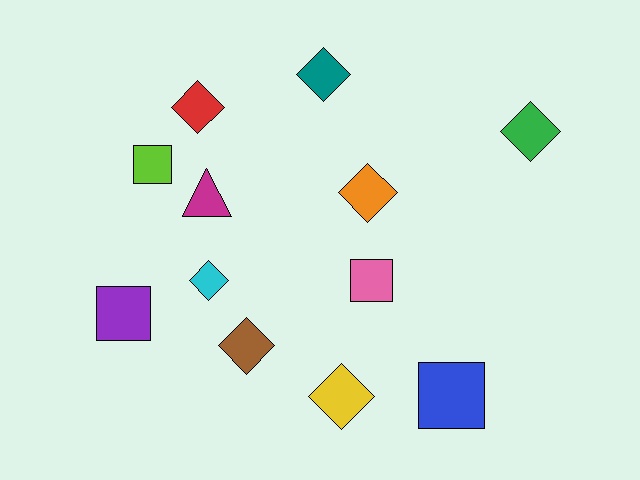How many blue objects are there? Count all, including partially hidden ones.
There is 1 blue object.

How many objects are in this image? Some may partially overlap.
There are 12 objects.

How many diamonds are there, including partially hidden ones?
There are 7 diamonds.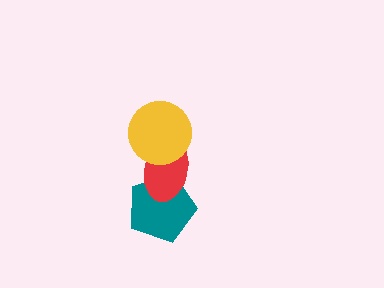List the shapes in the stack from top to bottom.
From top to bottom: the yellow circle, the red ellipse, the teal pentagon.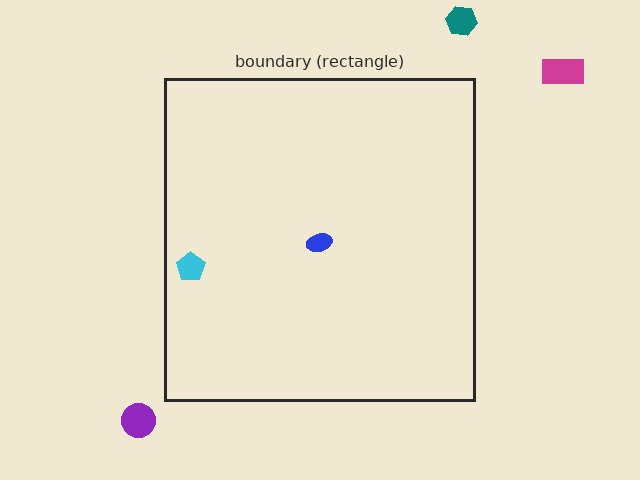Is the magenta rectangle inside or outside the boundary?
Outside.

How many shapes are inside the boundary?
2 inside, 3 outside.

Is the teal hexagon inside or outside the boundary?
Outside.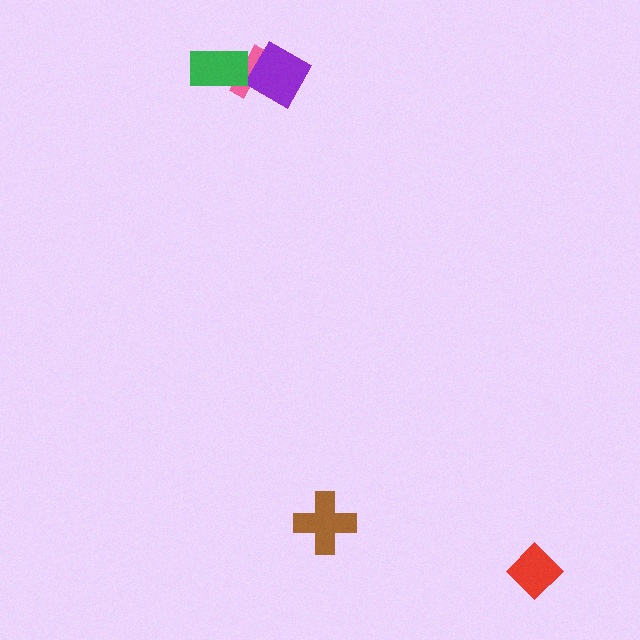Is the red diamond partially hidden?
No, no other shape covers it.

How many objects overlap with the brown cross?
0 objects overlap with the brown cross.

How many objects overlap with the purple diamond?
1 object overlaps with the purple diamond.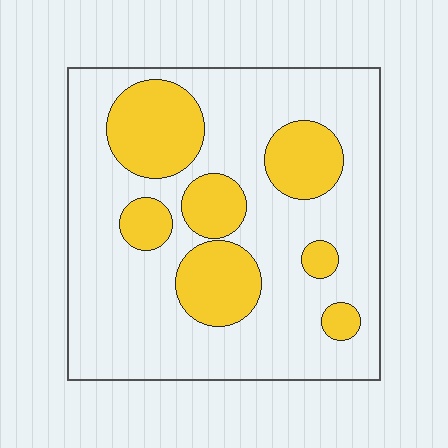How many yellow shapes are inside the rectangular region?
7.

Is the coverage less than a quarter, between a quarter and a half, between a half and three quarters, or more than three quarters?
Between a quarter and a half.